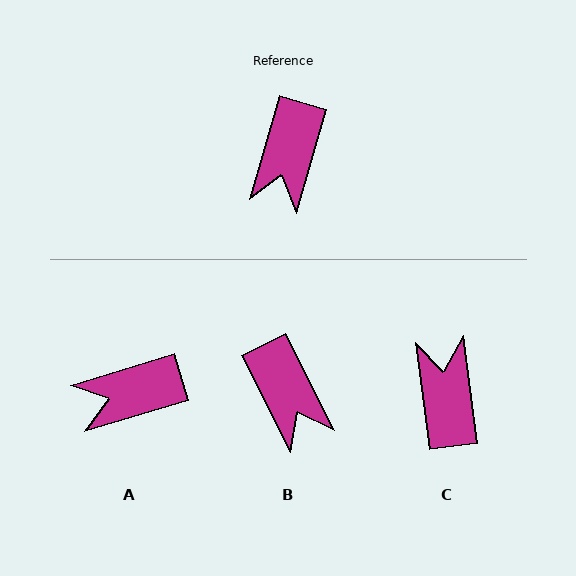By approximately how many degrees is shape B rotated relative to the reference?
Approximately 43 degrees counter-clockwise.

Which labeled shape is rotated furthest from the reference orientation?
C, about 156 degrees away.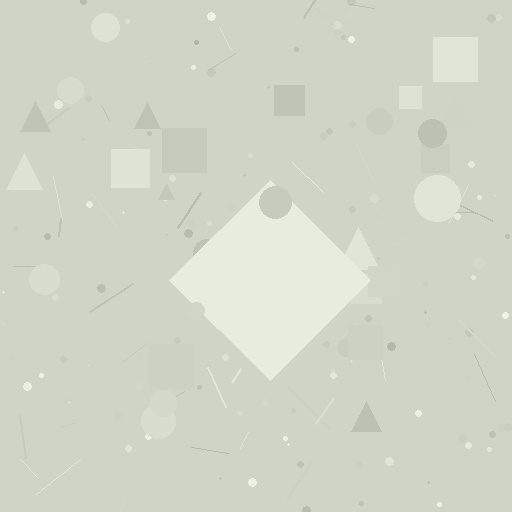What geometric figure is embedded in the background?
A diamond is embedded in the background.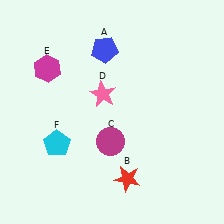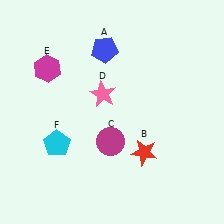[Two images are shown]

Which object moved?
The red star (B) moved up.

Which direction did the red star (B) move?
The red star (B) moved up.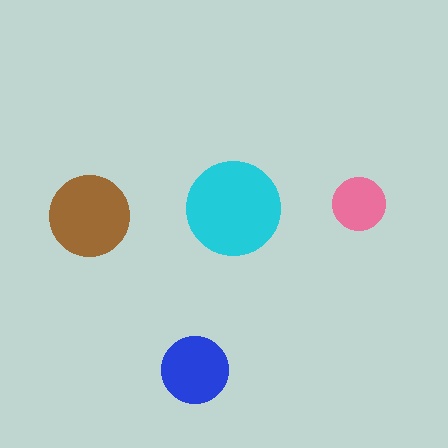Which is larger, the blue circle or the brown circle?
The brown one.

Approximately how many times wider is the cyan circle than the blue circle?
About 1.5 times wider.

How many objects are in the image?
There are 4 objects in the image.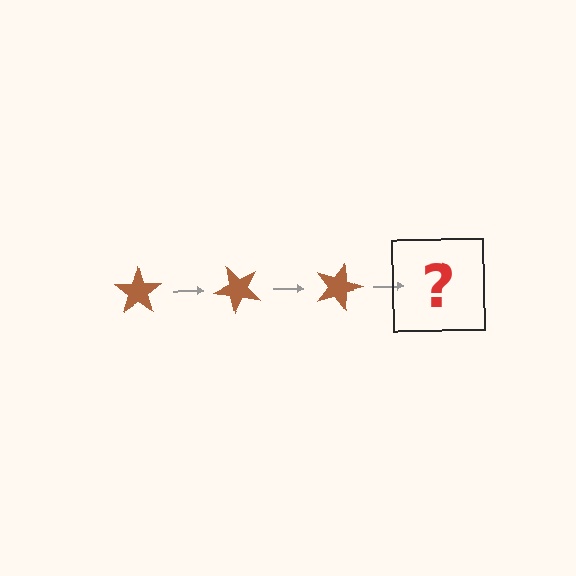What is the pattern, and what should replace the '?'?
The pattern is that the star rotates 45 degrees each step. The '?' should be a brown star rotated 135 degrees.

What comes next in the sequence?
The next element should be a brown star rotated 135 degrees.